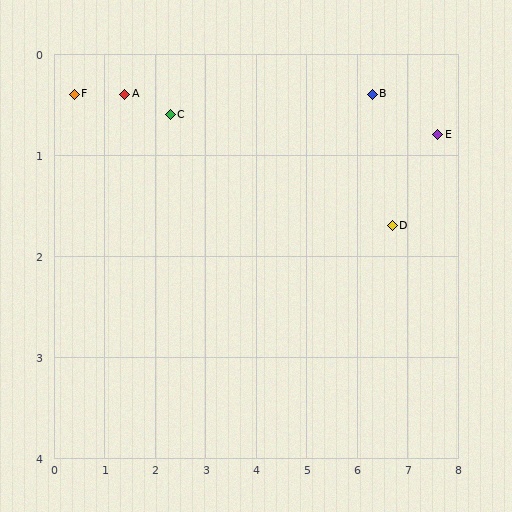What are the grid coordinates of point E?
Point E is at approximately (7.6, 0.8).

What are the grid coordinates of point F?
Point F is at approximately (0.4, 0.4).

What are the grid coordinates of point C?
Point C is at approximately (2.3, 0.6).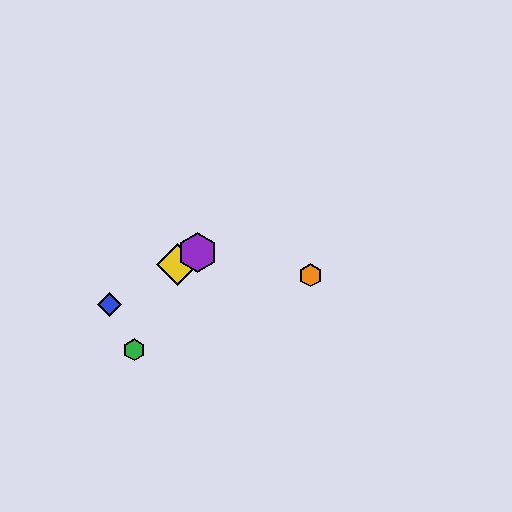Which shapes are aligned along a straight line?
The red diamond, the blue diamond, the yellow diamond, the purple hexagon are aligned along a straight line.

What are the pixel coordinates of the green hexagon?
The green hexagon is at (134, 350).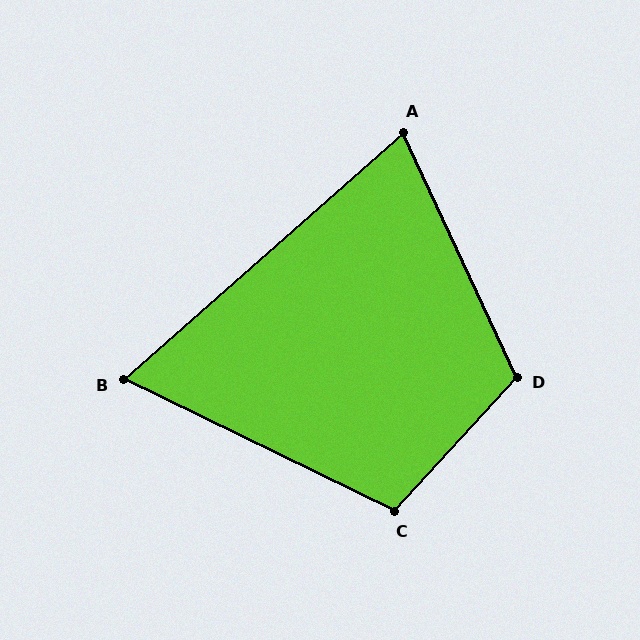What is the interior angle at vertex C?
Approximately 107 degrees (obtuse).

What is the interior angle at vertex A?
Approximately 73 degrees (acute).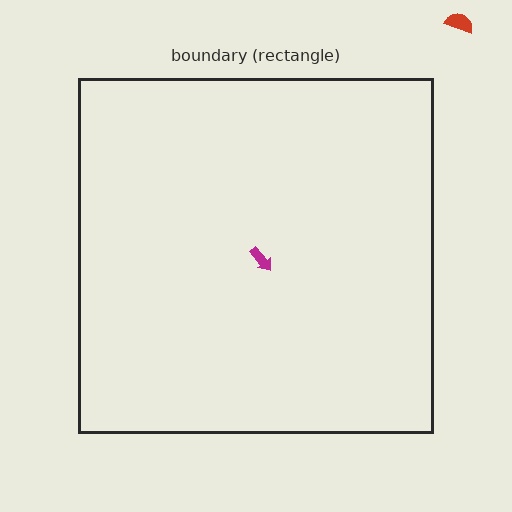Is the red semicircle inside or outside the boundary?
Outside.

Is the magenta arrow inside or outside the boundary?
Inside.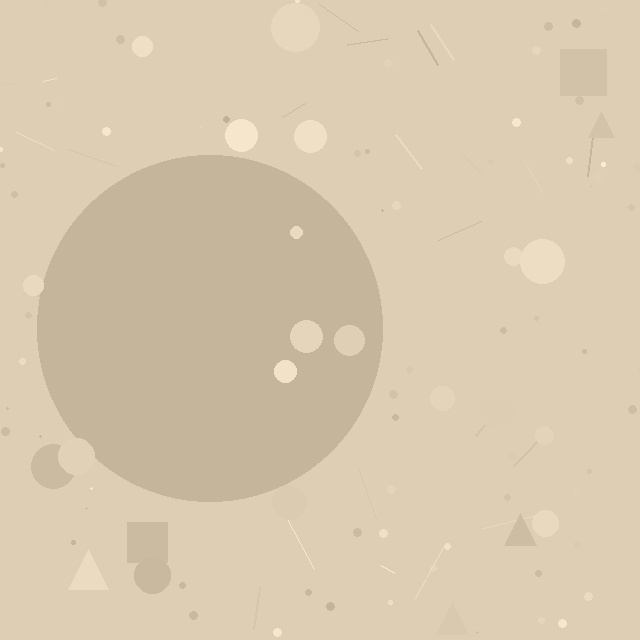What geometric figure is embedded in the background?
A circle is embedded in the background.